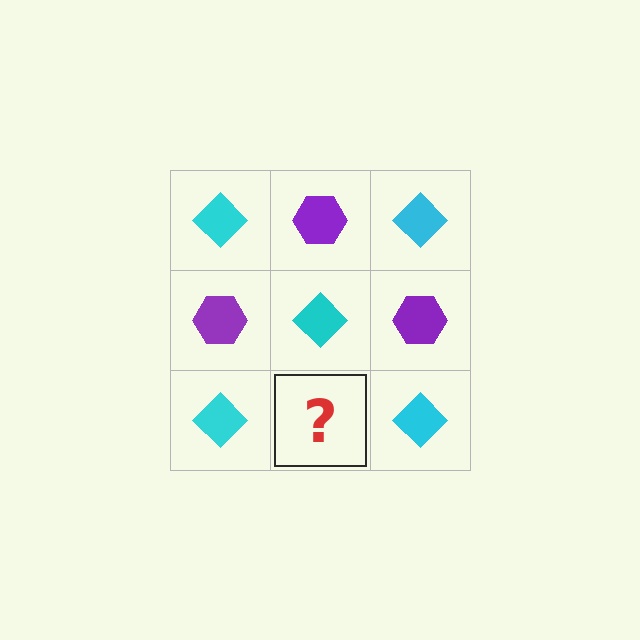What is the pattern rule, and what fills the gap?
The rule is that it alternates cyan diamond and purple hexagon in a checkerboard pattern. The gap should be filled with a purple hexagon.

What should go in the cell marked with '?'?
The missing cell should contain a purple hexagon.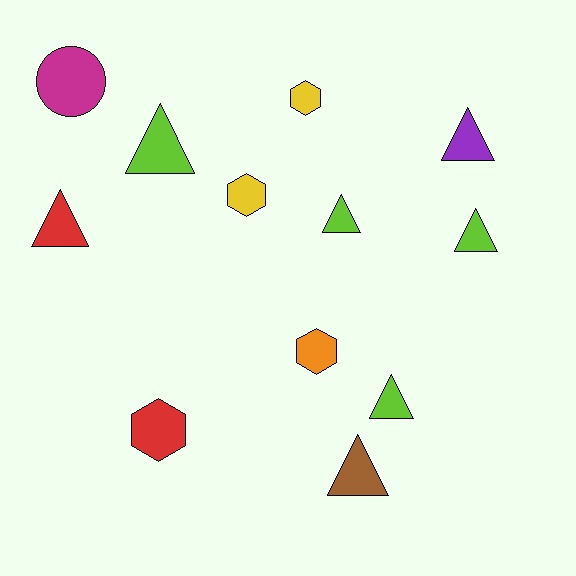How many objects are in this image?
There are 12 objects.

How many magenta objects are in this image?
There is 1 magenta object.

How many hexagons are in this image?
There are 4 hexagons.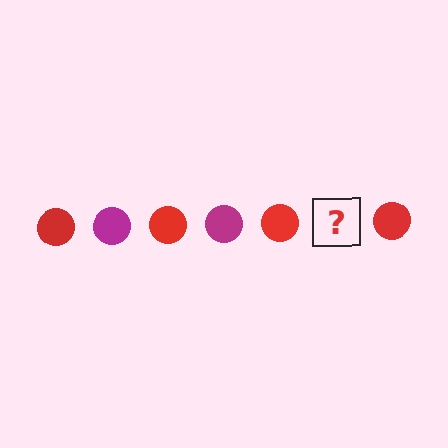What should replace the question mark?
The question mark should be replaced with a magenta circle.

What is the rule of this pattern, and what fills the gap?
The rule is that the pattern cycles through red, magenta circles. The gap should be filled with a magenta circle.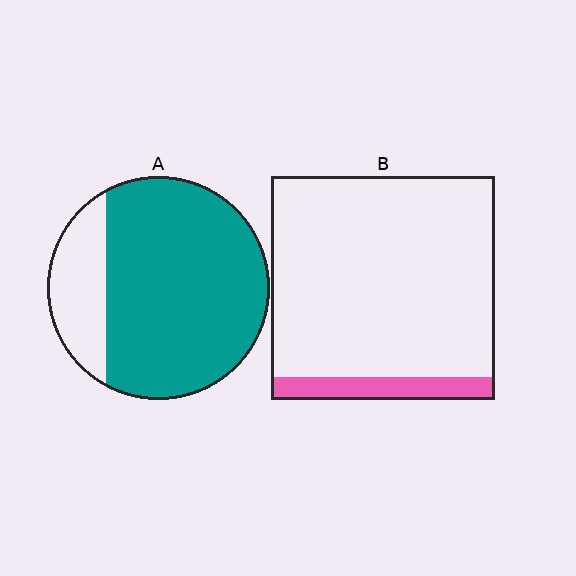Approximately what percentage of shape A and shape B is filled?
A is approximately 80% and B is approximately 10%.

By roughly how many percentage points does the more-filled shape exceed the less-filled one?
By roughly 70 percentage points (A over B).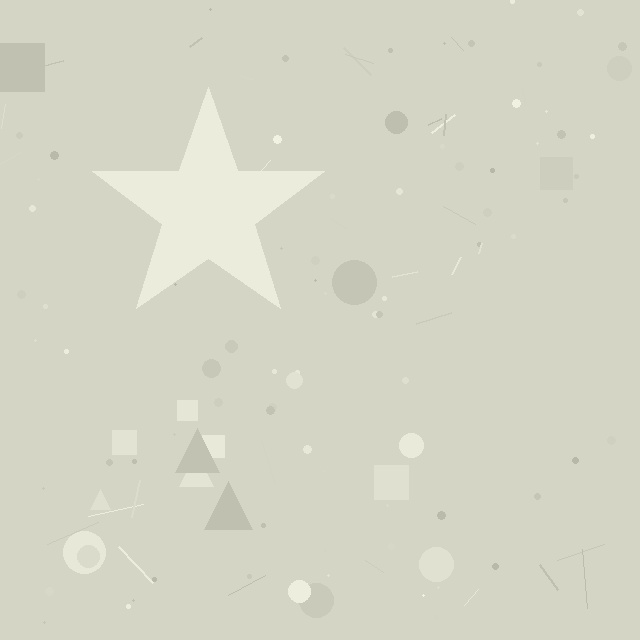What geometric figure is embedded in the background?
A star is embedded in the background.